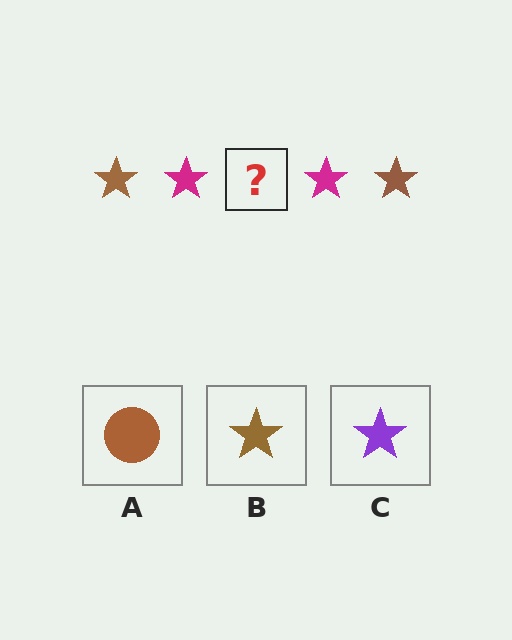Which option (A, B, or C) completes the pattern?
B.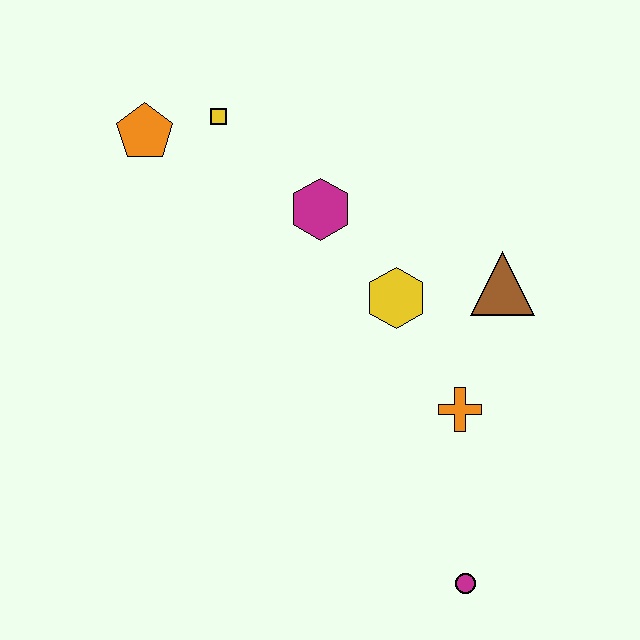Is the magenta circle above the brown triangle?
No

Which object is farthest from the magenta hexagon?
The magenta circle is farthest from the magenta hexagon.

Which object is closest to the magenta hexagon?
The yellow hexagon is closest to the magenta hexagon.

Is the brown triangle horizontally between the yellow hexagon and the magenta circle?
No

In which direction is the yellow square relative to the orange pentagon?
The yellow square is to the right of the orange pentagon.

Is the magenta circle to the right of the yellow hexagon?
Yes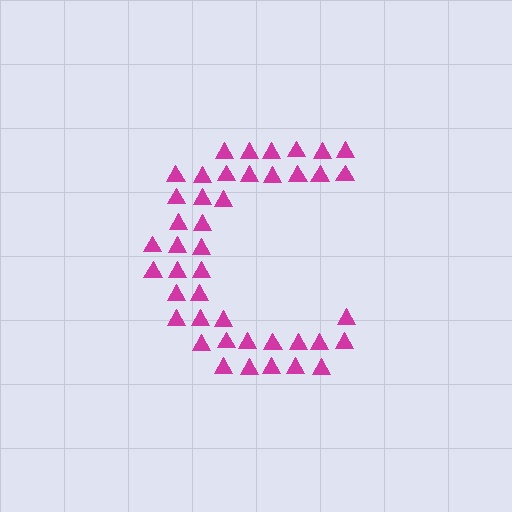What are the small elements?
The small elements are triangles.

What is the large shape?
The large shape is the letter C.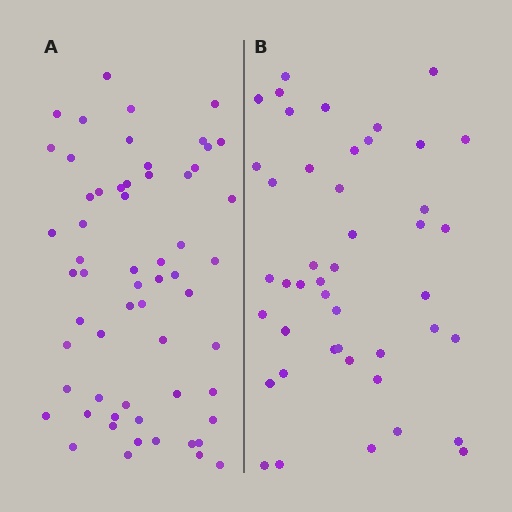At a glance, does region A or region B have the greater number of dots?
Region A (the left region) has more dots.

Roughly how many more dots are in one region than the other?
Region A has approximately 15 more dots than region B.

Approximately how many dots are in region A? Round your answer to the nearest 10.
About 60 dots.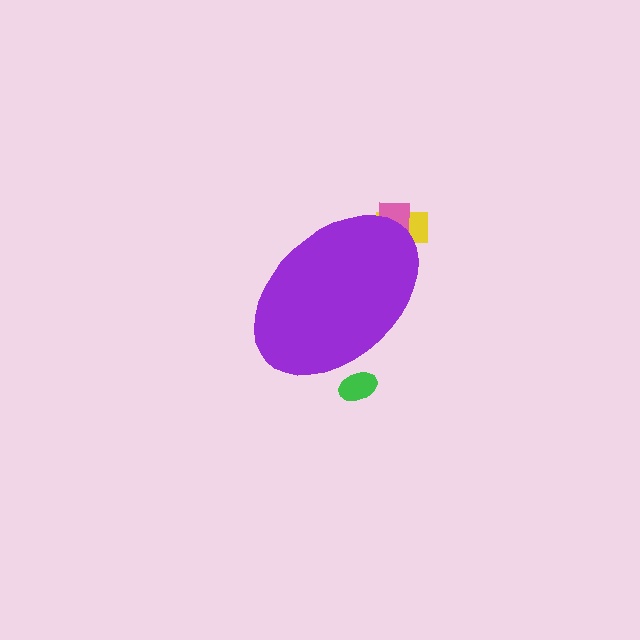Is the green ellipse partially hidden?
Yes, the green ellipse is partially hidden behind the purple ellipse.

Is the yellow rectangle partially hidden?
Yes, the yellow rectangle is partially hidden behind the purple ellipse.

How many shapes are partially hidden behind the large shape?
3 shapes are partially hidden.